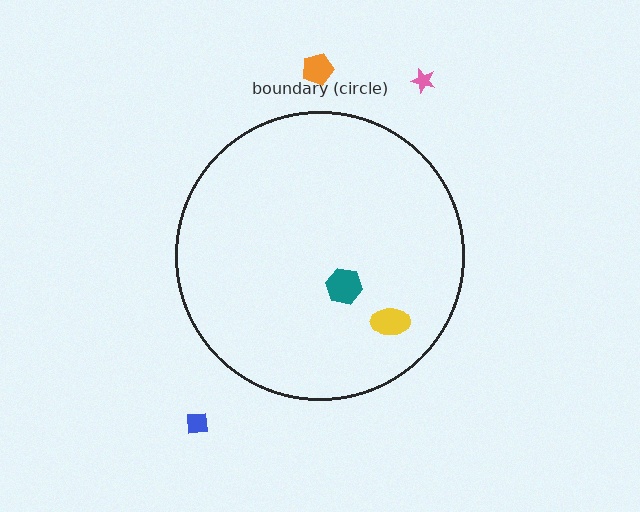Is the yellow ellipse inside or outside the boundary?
Inside.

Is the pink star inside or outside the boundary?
Outside.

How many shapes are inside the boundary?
2 inside, 3 outside.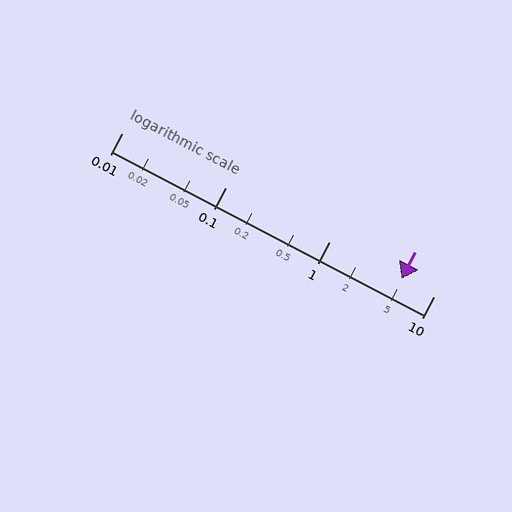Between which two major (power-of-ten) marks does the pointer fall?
The pointer is between 1 and 10.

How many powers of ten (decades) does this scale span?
The scale spans 3 decades, from 0.01 to 10.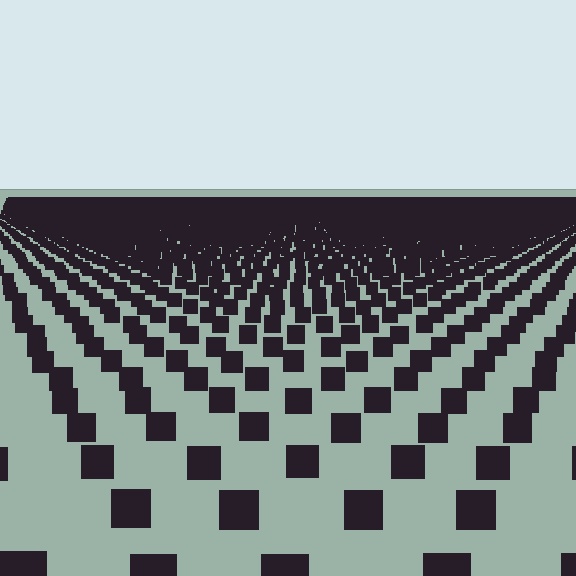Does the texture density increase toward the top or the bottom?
Density increases toward the top.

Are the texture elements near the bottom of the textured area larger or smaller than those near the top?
Larger. Near the bottom, elements are closer to the viewer and appear at a bigger on-screen size.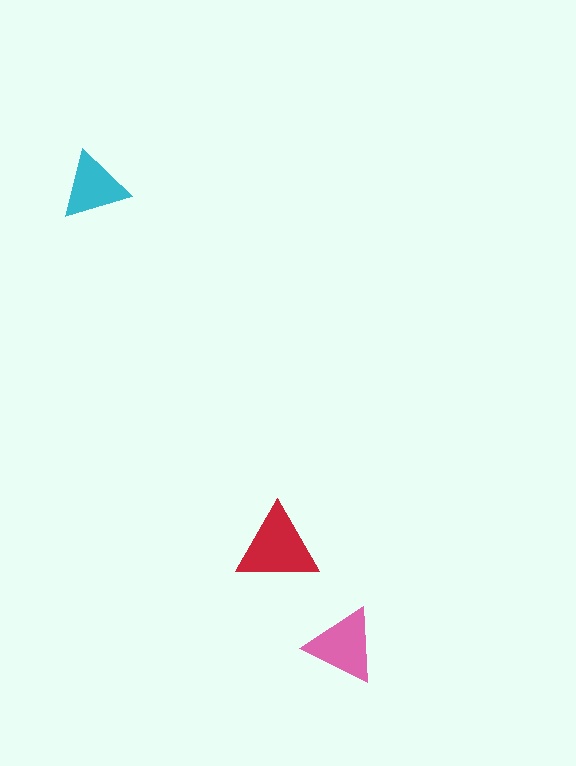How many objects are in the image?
There are 3 objects in the image.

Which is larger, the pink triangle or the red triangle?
The red one.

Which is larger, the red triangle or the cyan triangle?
The red one.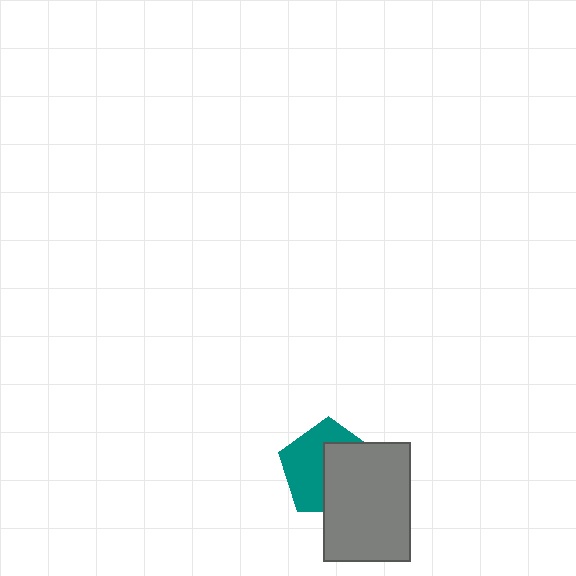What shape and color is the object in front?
The object in front is a gray rectangle.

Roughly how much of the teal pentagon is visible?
About half of it is visible (roughly 51%).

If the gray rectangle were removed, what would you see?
You would see the complete teal pentagon.